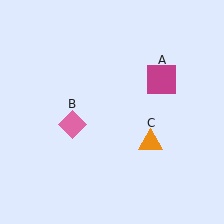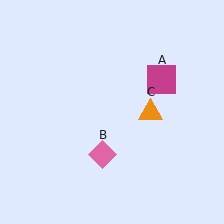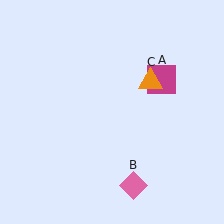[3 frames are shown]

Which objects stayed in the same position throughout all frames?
Magenta square (object A) remained stationary.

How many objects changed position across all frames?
2 objects changed position: pink diamond (object B), orange triangle (object C).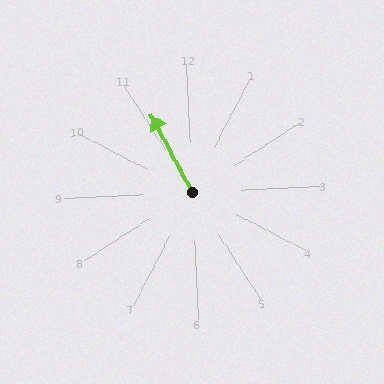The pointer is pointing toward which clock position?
Roughly 11 o'clock.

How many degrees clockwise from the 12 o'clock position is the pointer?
Approximately 335 degrees.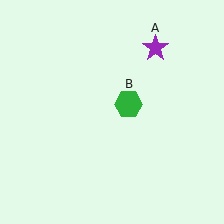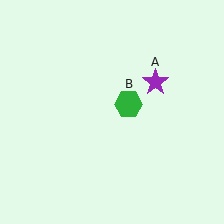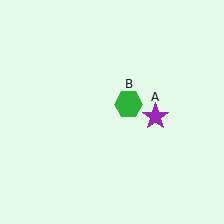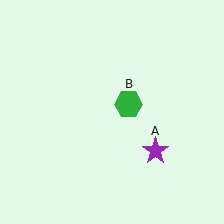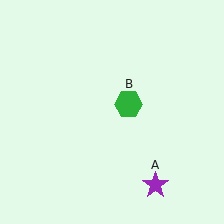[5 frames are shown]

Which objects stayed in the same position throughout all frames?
Green hexagon (object B) remained stationary.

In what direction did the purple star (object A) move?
The purple star (object A) moved down.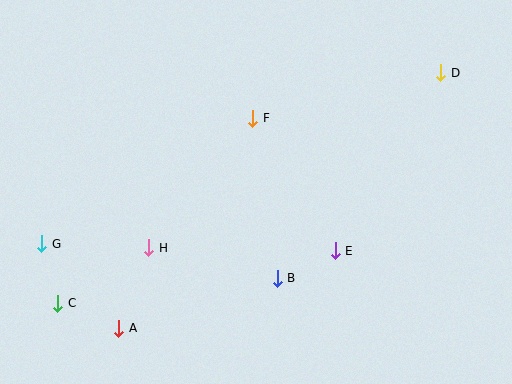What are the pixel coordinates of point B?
Point B is at (277, 278).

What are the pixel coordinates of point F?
Point F is at (253, 118).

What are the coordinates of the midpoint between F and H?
The midpoint between F and H is at (201, 183).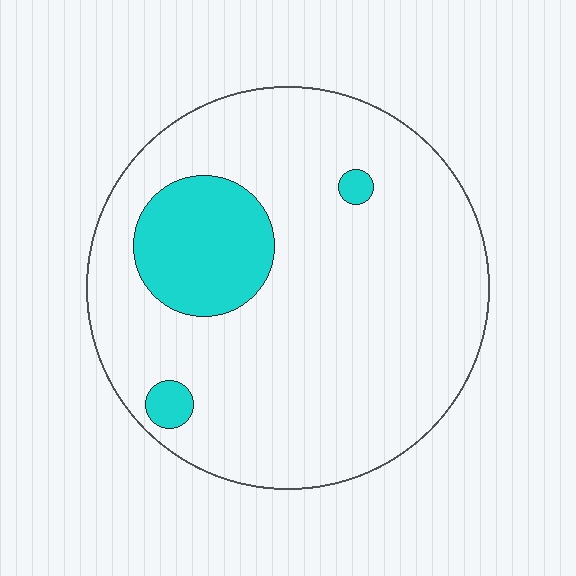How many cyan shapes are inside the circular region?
3.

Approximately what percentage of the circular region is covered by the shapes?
Approximately 15%.